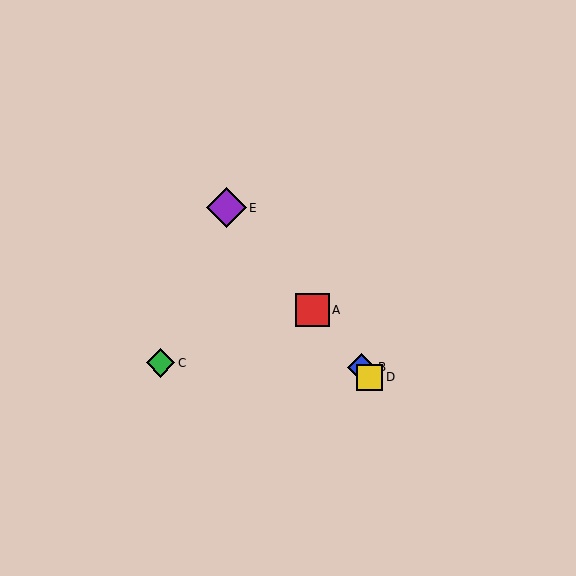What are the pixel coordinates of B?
Object B is at (361, 367).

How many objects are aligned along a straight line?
4 objects (A, B, D, E) are aligned along a straight line.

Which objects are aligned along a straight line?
Objects A, B, D, E are aligned along a straight line.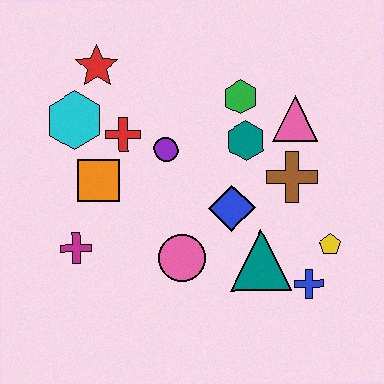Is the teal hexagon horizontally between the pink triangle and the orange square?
Yes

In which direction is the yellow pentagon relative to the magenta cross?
The yellow pentagon is to the right of the magenta cross.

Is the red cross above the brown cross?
Yes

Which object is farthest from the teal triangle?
The red star is farthest from the teal triangle.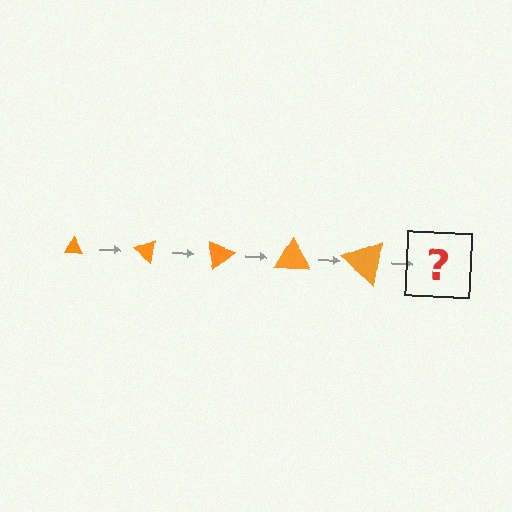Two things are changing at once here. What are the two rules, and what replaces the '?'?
The two rules are that the triangle grows larger each step and it rotates 40 degrees each step. The '?' should be a triangle, larger than the previous one and rotated 200 degrees from the start.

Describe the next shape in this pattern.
It should be a triangle, larger than the previous one and rotated 200 degrees from the start.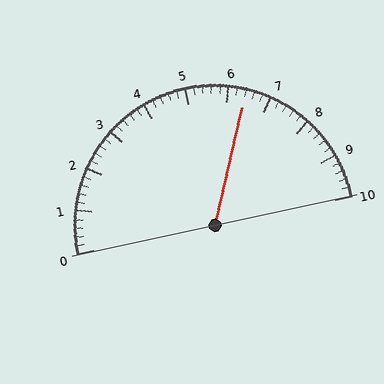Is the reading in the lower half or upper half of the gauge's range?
The reading is in the upper half of the range (0 to 10).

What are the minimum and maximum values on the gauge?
The gauge ranges from 0 to 10.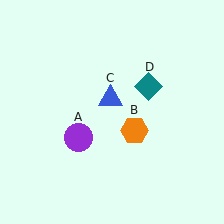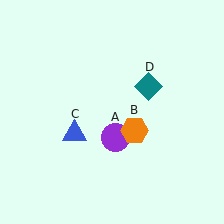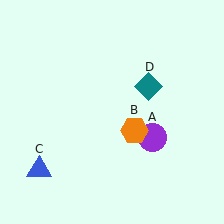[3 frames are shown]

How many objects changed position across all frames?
2 objects changed position: purple circle (object A), blue triangle (object C).